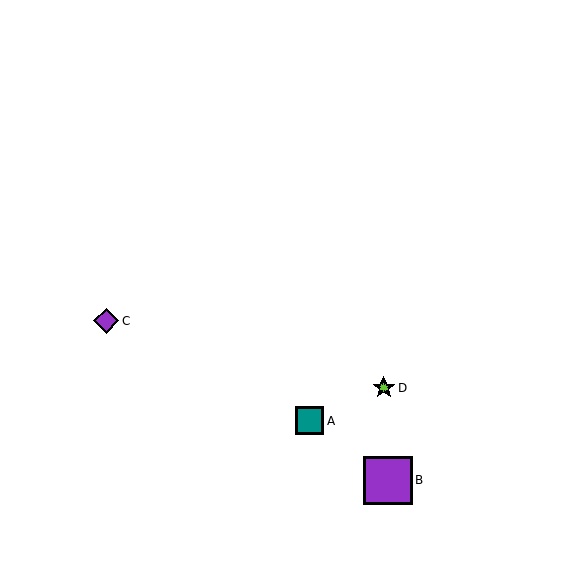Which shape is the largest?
The purple square (labeled B) is the largest.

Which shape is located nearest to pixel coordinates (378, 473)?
The purple square (labeled B) at (388, 480) is nearest to that location.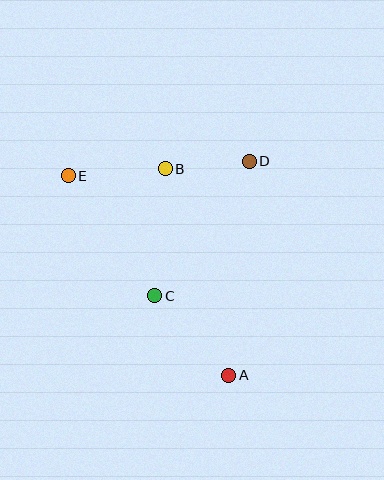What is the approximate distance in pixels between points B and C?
The distance between B and C is approximately 127 pixels.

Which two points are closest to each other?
Points B and D are closest to each other.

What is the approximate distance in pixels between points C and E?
The distance between C and E is approximately 148 pixels.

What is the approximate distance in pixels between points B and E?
The distance between B and E is approximately 97 pixels.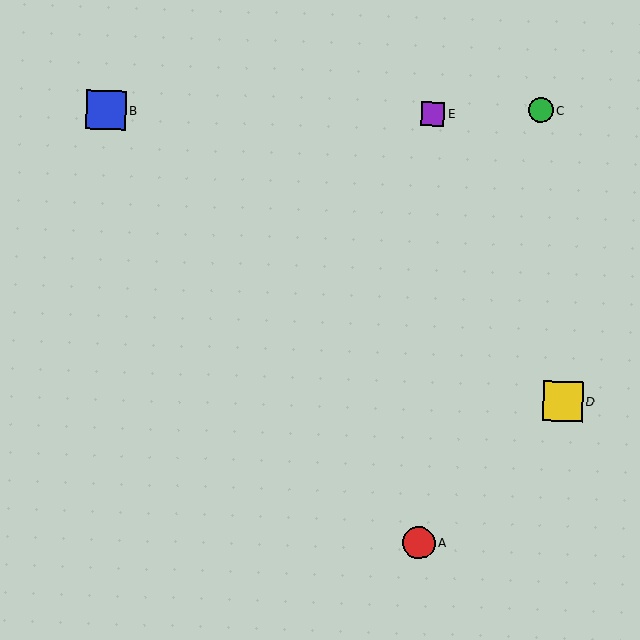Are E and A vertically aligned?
Yes, both are at x≈433.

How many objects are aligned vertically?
2 objects (A, E) are aligned vertically.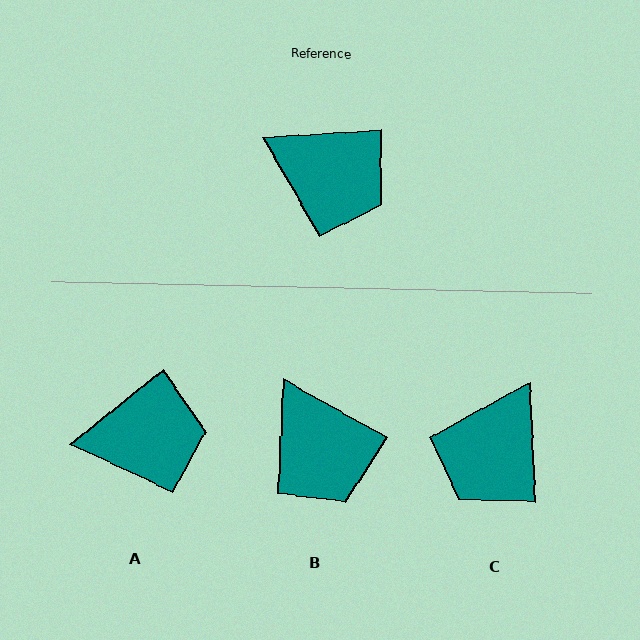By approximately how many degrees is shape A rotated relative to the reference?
Approximately 35 degrees counter-clockwise.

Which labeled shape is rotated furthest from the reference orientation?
C, about 91 degrees away.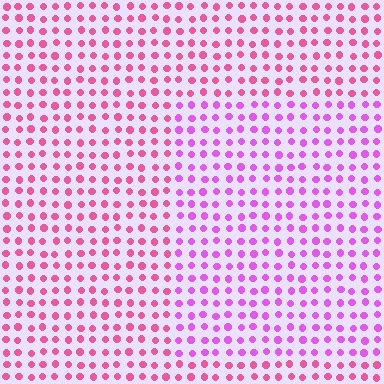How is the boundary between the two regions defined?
The boundary is defined purely by a slight shift in hue (about 35 degrees). Spacing, size, and orientation are identical on both sides.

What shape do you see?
I see a rectangle.